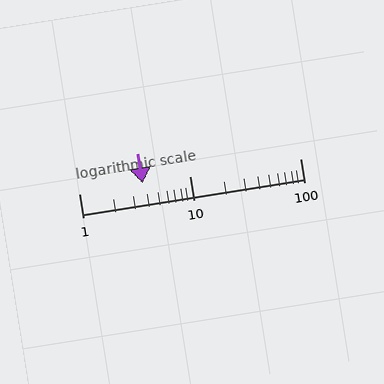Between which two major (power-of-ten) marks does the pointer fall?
The pointer is between 1 and 10.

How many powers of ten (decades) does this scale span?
The scale spans 2 decades, from 1 to 100.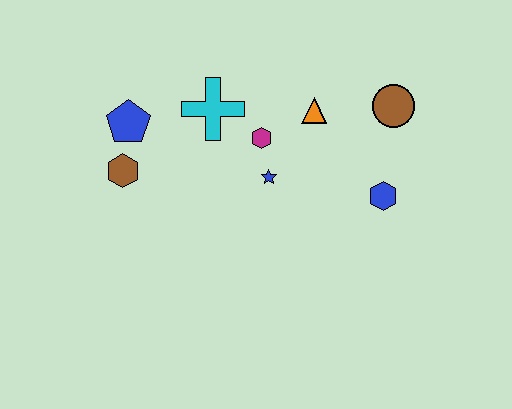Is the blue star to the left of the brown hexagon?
No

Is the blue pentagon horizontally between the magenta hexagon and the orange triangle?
No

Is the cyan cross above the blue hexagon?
Yes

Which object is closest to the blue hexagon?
The brown circle is closest to the blue hexagon.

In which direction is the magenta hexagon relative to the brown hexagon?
The magenta hexagon is to the right of the brown hexagon.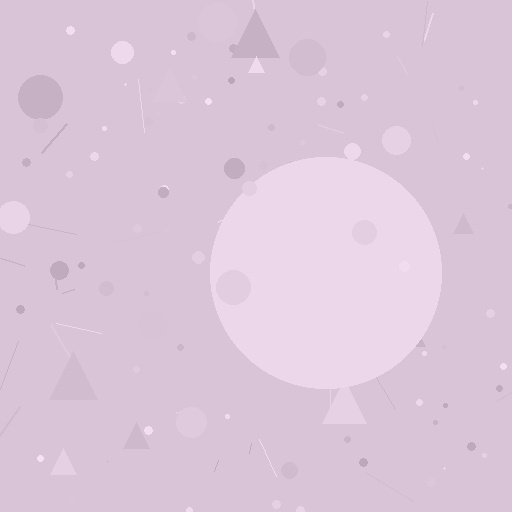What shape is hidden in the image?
A circle is hidden in the image.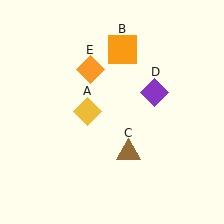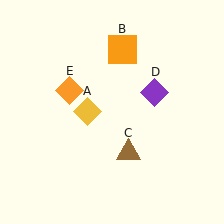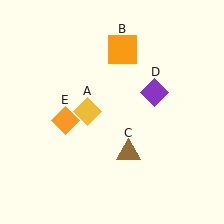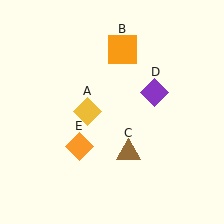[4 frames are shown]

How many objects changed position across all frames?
1 object changed position: orange diamond (object E).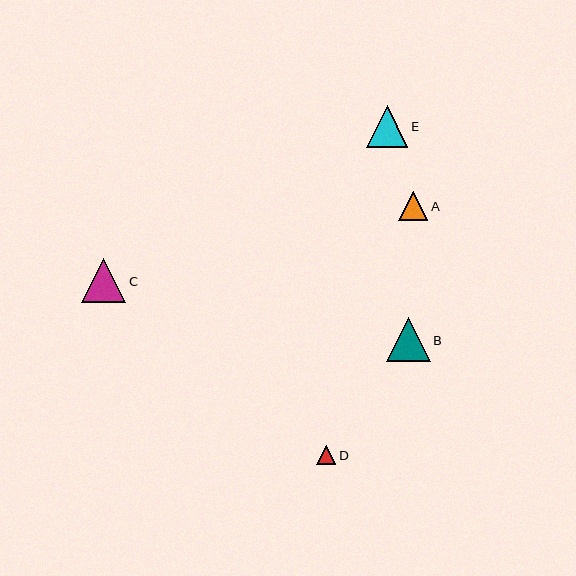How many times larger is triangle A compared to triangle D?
Triangle A is approximately 1.5 times the size of triangle D.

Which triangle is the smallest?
Triangle D is the smallest with a size of approximately 19 pixels.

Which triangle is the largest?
Triangle B is the largest with a size of approximately 44 pixels.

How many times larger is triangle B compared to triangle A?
Triangle B is approximately 1.5 times the size of triangle A.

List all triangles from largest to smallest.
From largest to smallest: B, C, E, A, D.